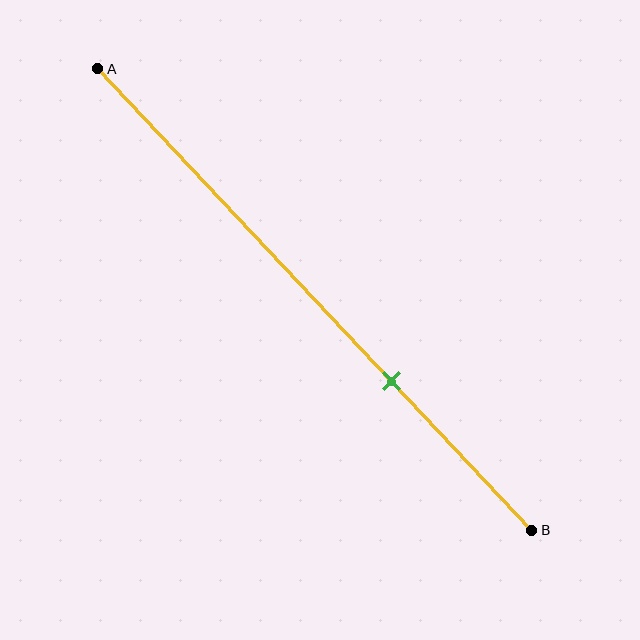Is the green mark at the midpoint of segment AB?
No, the mark is at about 70% from A, not at the 50% midpoint.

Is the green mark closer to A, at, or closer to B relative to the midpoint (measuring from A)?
The green mark is closer to point B than the midpoint of segment AB.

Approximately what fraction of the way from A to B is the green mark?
The green mark is approximately 70% of the way from A to B.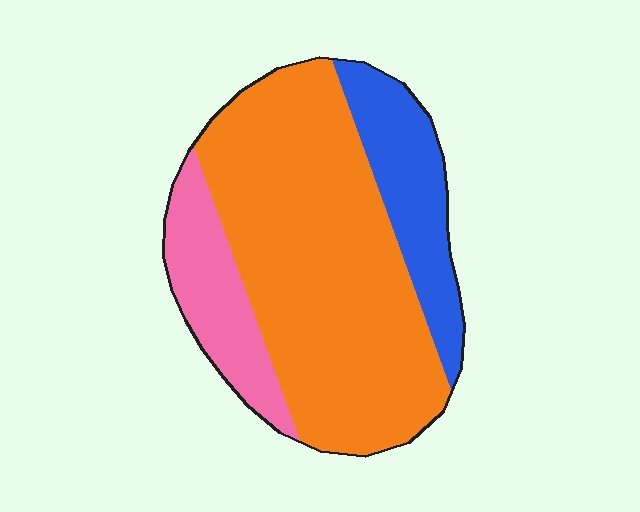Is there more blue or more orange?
Orange.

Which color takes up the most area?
Orange, at roughly 65%.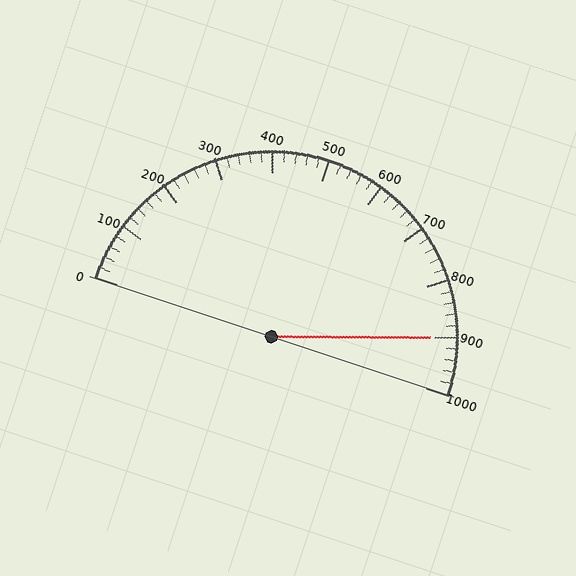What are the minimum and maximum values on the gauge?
The gauge ranges from 0 to 1000.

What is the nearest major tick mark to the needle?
The nearest major tick mark is 900.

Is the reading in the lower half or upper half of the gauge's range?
The reading is in the upper half of the range (0 to 1000).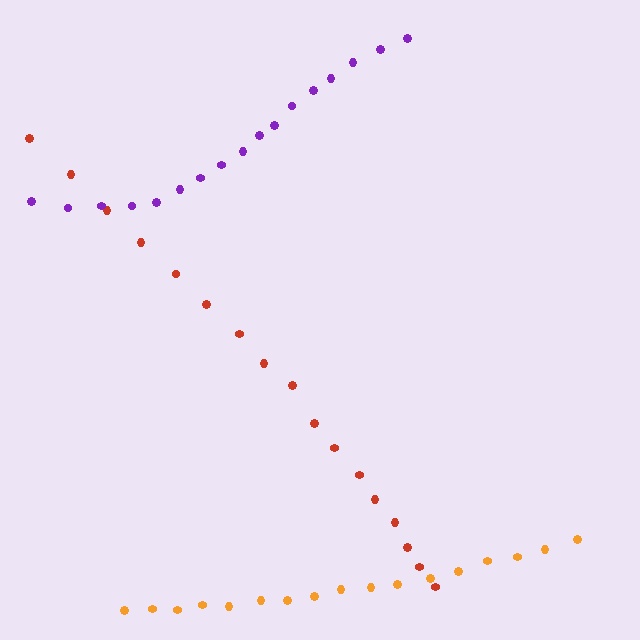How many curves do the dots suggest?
There are 3 distinct paths.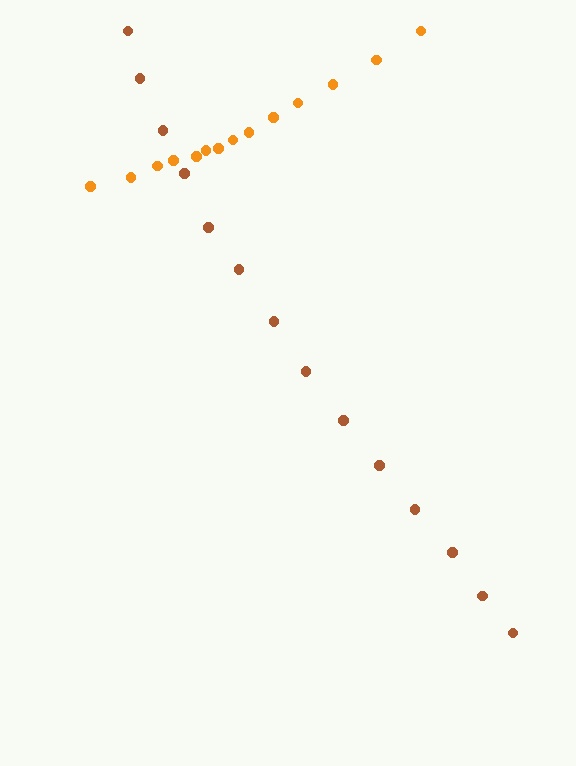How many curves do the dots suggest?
There are 2 distinct paths.